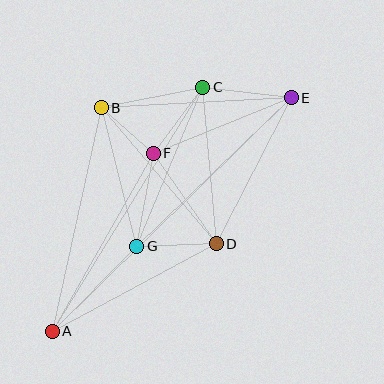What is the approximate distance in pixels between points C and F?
The distance between C and F is approximately 83 pixels.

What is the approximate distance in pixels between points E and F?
The distance between E and F is approximately 148 pixels.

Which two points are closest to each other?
Points B and F are closest to each other.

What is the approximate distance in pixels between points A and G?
The distance between A and G is approximately 120 pixels.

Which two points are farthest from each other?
Points A and E are farthest from each other.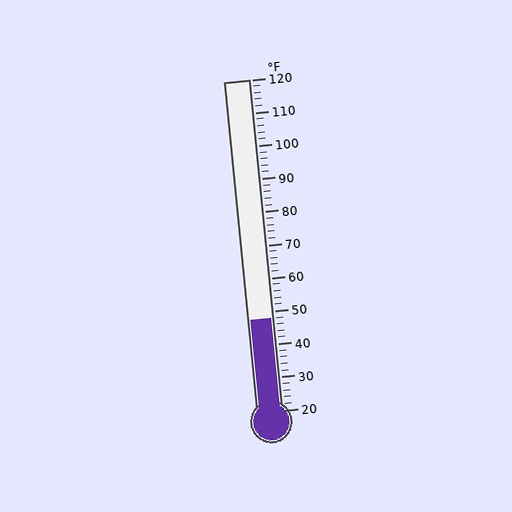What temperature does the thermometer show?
The thermometer shows approximately 48°F.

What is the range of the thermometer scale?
The thermometer scale ranges from 20°F to 120°F.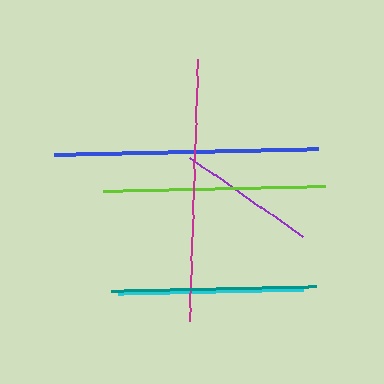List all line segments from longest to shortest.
From longest to shortest: blue, magenta, lime, teal, cyan, purple.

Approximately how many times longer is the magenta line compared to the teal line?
The magenta line is approximately 1.3 times the length of the teal line.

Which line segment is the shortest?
The purple line is the shortest at approximately 137 pixels.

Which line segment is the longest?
The blue line is the longest at approximately 264 pixels.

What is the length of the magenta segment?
The magenta segment is approximately 262 pixels long.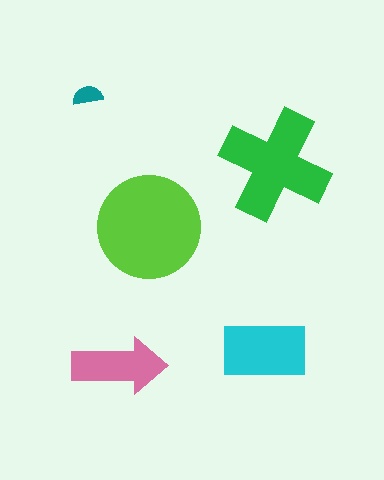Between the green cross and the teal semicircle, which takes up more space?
The green cross.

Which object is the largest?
The lime circle.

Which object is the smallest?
The teal semicircle.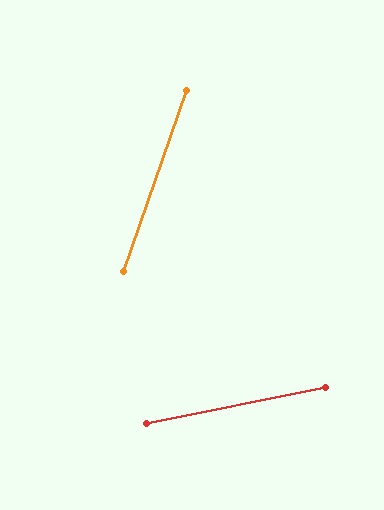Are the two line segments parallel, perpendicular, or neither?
Neither parallel nor perpendicular — they differ by about 59°.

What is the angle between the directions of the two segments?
Approximately 59 degrees.